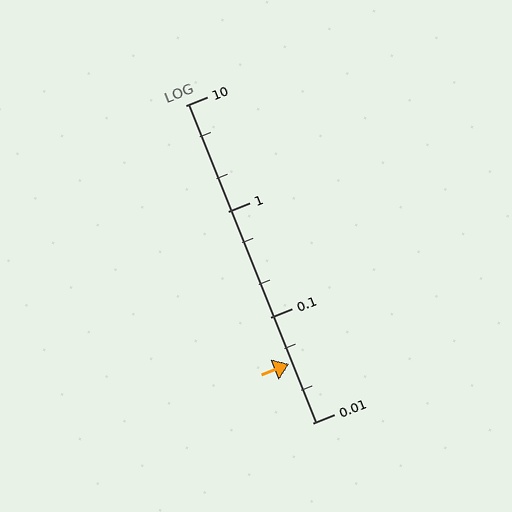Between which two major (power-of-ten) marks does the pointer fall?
The pointer is between 0.01 and 0.1.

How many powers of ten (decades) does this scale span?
The scale spans 3 decades, from 0.01 to 10.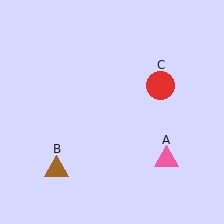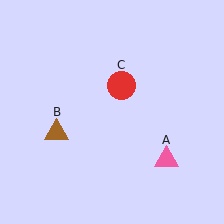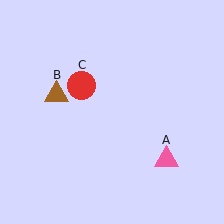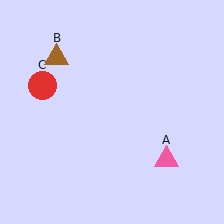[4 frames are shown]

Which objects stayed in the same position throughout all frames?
Pink triangle (object A) remained stationary.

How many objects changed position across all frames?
2 objects changed position: brown triangle (object B), red circle (object C).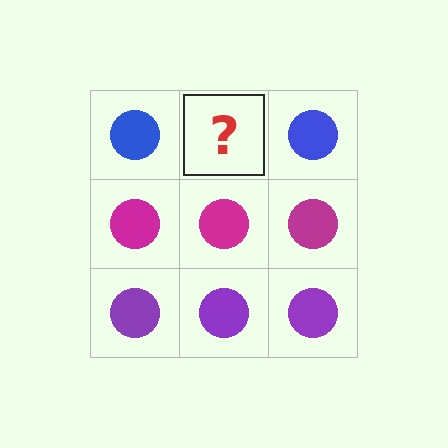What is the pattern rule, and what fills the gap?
The rule is that each row has a consistent color. The gap should be filled with a blue circle.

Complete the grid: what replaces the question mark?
The question mark should be replaced with a blue circle.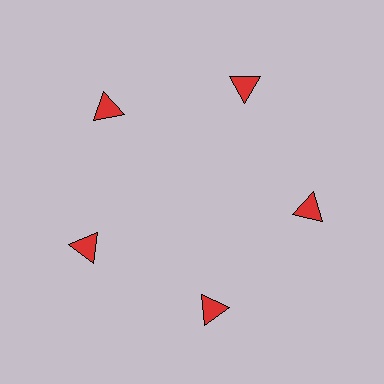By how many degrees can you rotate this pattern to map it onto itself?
The pattern maps onto itself every 72 degrees of rotation.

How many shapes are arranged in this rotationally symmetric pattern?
There are 5 shapes, arranged in 5 groups of 1.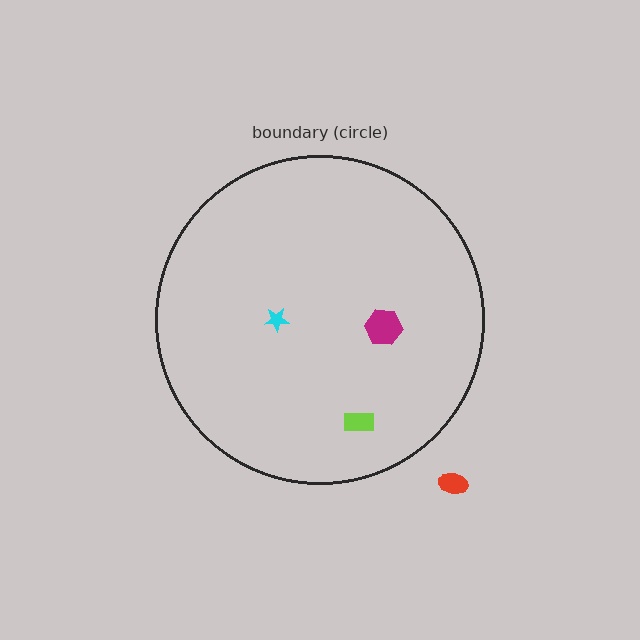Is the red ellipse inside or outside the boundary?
Outside.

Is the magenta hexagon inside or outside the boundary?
Inside.